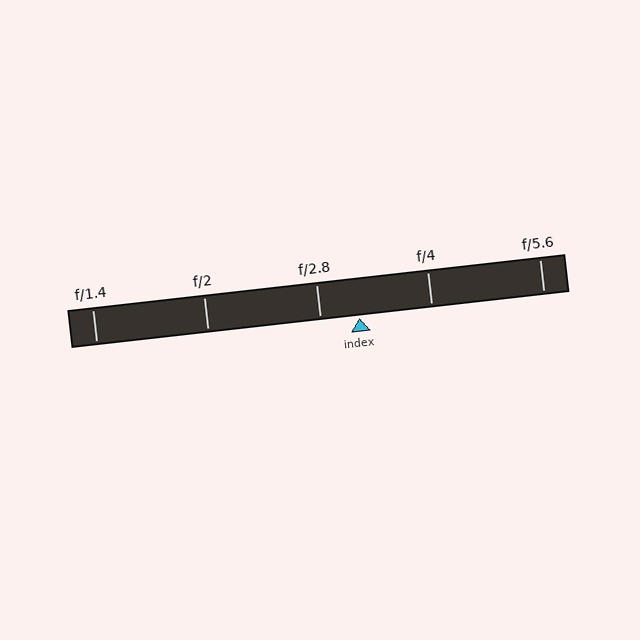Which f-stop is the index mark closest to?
The index mark is closest to f/2.8.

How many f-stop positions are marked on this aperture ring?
There are 5 f-stop positions marked.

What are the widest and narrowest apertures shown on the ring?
The widest aperture shown is f/1.4 and the narrowest is f/5.6.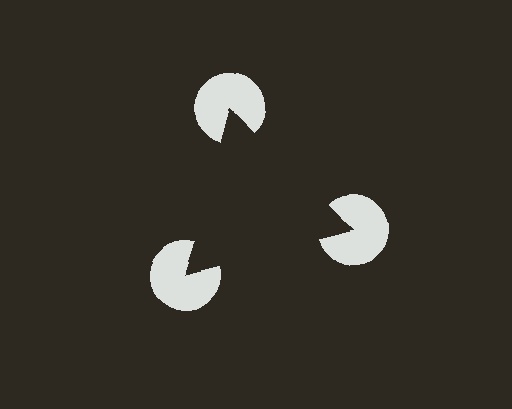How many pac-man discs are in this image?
There are 3 — one at each vertex of the illusory triangle.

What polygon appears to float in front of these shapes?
An illusory triangle — its edges are inferred from the aligned wedge cuts in the pac-man discs, not physically drawn.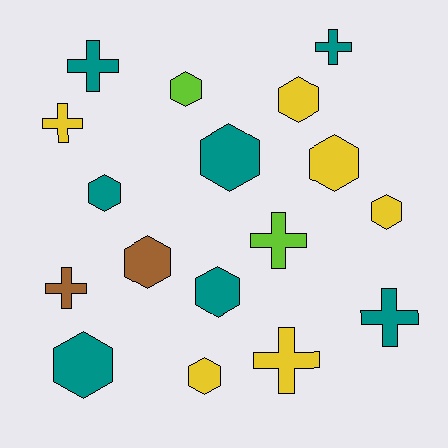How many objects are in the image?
There are 17 objects.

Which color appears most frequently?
Teal, with 7 objects.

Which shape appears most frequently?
Hexagon, with 10 objects.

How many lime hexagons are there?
There is 1 lime hexagon.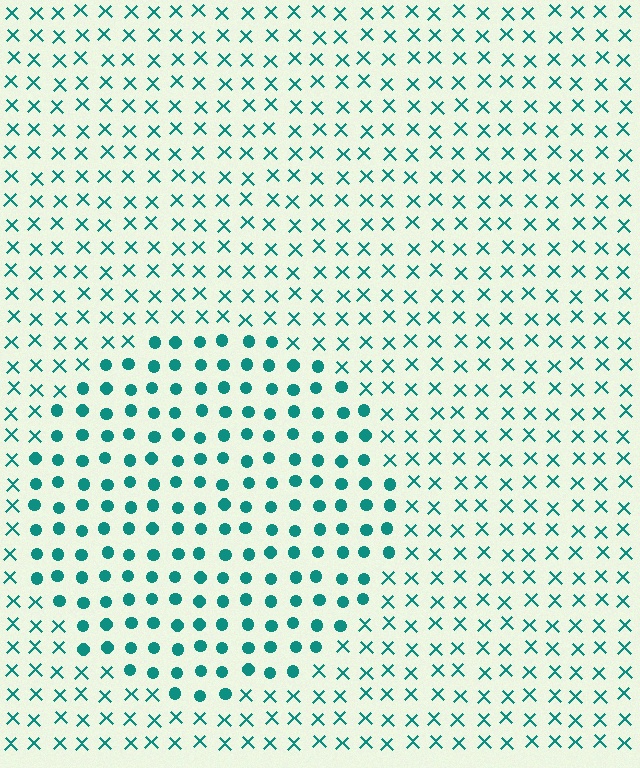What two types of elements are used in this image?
The image uses circles inside the circle region and X marks outside it.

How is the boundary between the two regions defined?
The boundary is defined by a change in element shape: circles inside vs. X marks outside. All elements share the same color and spacing.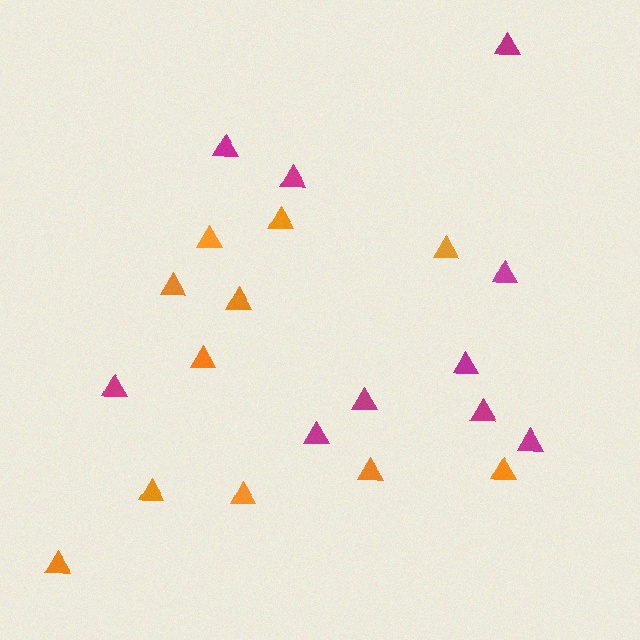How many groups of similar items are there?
There are 2 groups: one group of magenta triangles (10) and one group of orange triangles (11).